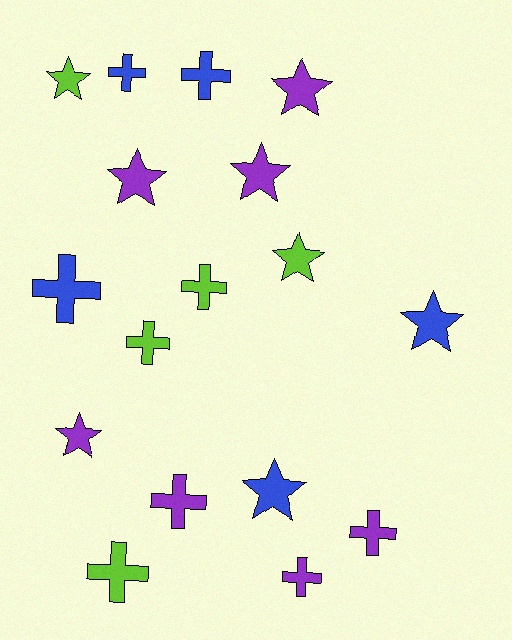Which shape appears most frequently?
Cross, with 9 objects.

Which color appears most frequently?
Purple, with 7 objects.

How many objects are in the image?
There are 17 objects.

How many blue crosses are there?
There are 3 blue crosses.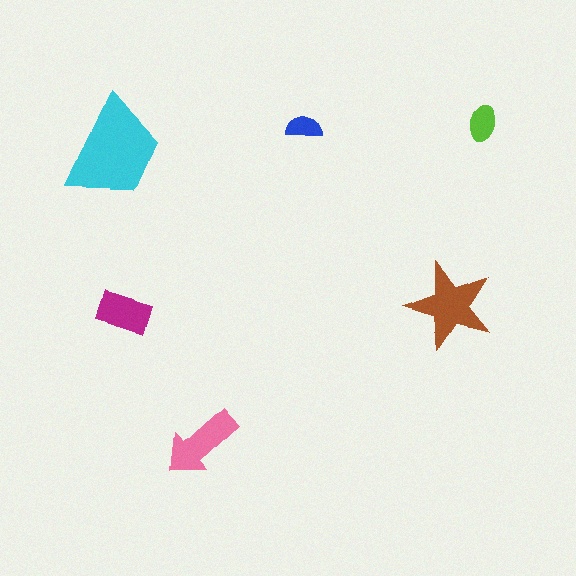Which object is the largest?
The cyan trapezoid.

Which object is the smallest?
The blue semicircle.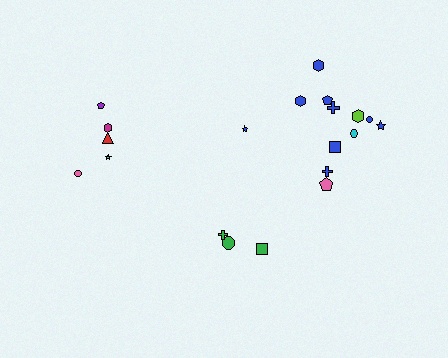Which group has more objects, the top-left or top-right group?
The top-right group.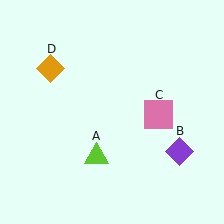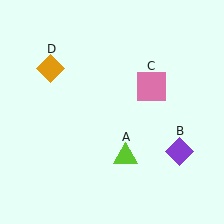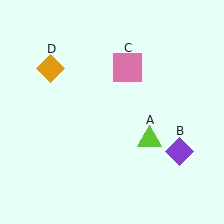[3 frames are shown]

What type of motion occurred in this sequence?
The lime triangle (object A), pink square (object C) rotated counterclockwise around the center of the scene.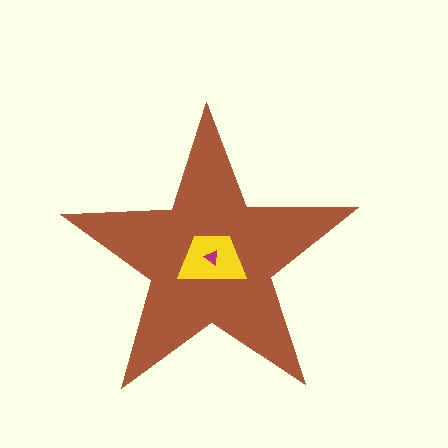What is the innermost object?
The magenta triangle.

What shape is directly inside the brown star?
The yellow trapezoid.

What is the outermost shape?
The brown star.